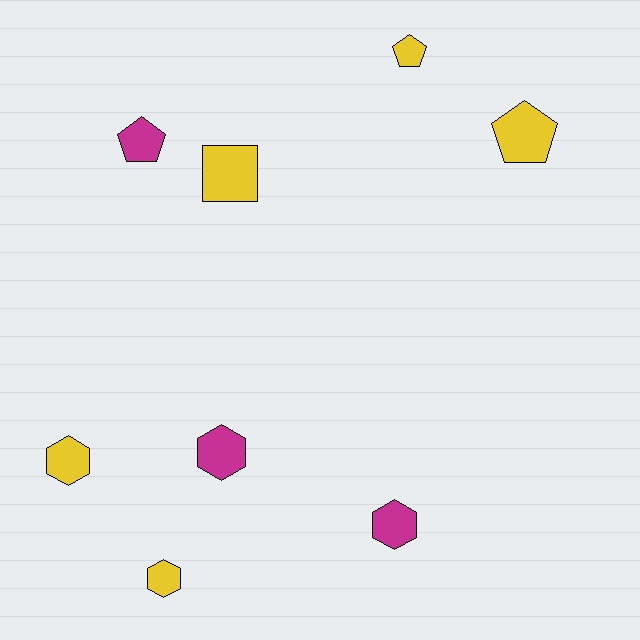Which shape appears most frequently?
Hexagon, with 4 objects.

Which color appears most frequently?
Yellow, with 5 objects.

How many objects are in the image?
There are 8 objects.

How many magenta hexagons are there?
There are 2 magenta hexagons.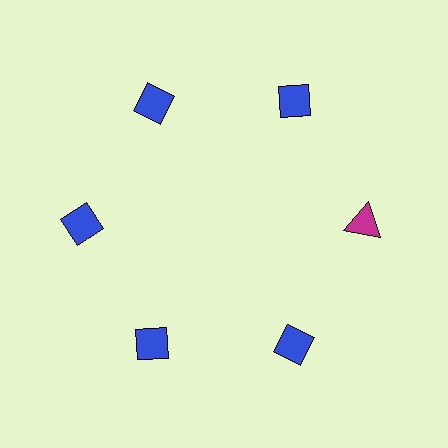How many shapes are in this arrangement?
There are 6 shapes arranged in a ring pattern.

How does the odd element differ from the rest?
It differs in both color (magenta instead of blue) and shape (triangle instead of diamond).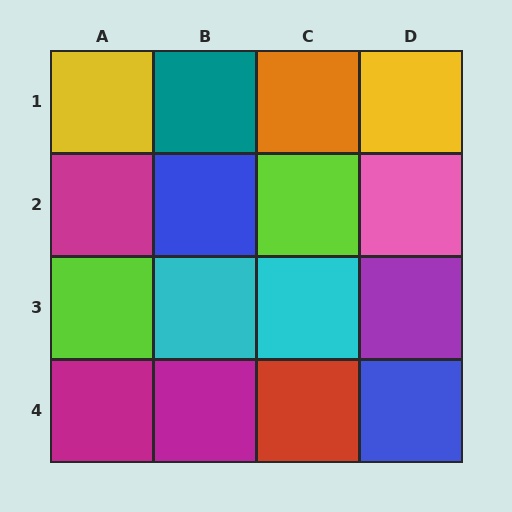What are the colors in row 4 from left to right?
Magenta, magenta, red, blue.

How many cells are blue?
2 cells are blue.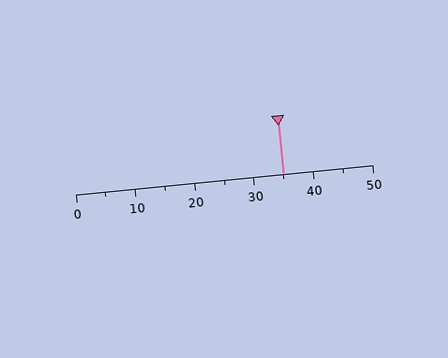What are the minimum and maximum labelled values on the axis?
The axis runs from 0 to 50.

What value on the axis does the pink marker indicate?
The marker indicates approximately 35.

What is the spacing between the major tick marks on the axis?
The major ticks are spaced 10 apart.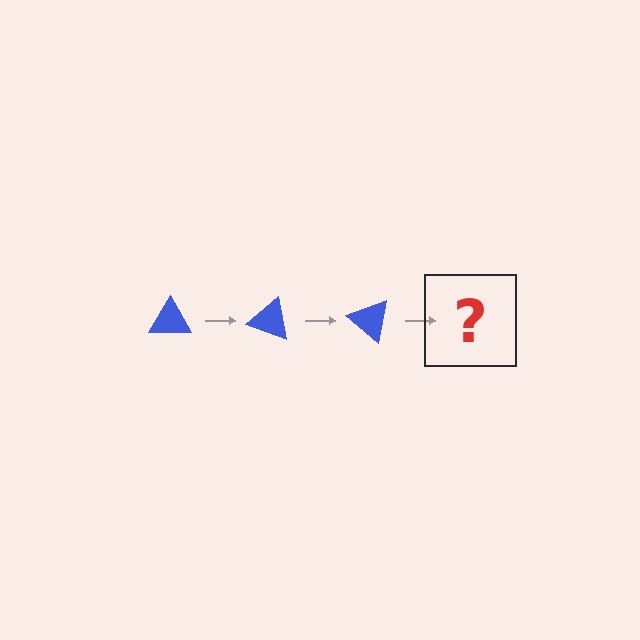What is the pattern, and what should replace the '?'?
The pattern is that the triangle rotates 20 degrees each step. The '?' should be a blue triangle rotated 60 degrees.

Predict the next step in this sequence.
The next step is a blue triangle rotated 60 degrees.